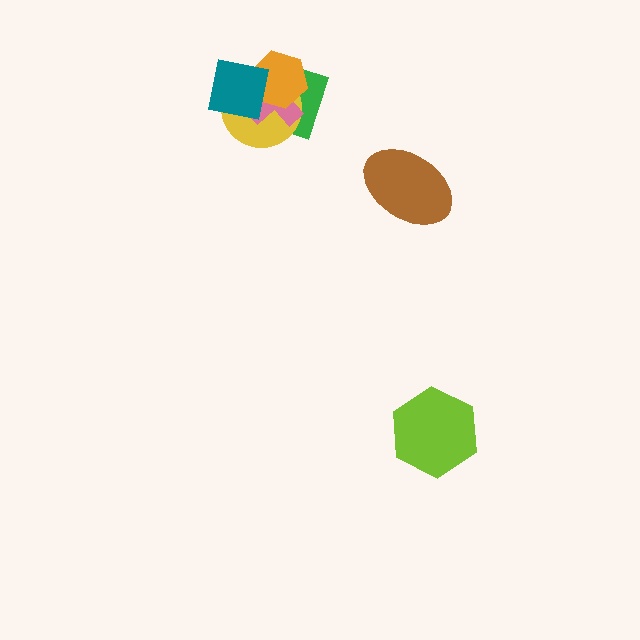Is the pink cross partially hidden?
Yes, it is partially covered by another shape.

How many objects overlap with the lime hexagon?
0 objects overlap with the lime hexagon.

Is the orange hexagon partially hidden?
Yes, it is partially covered by another shape.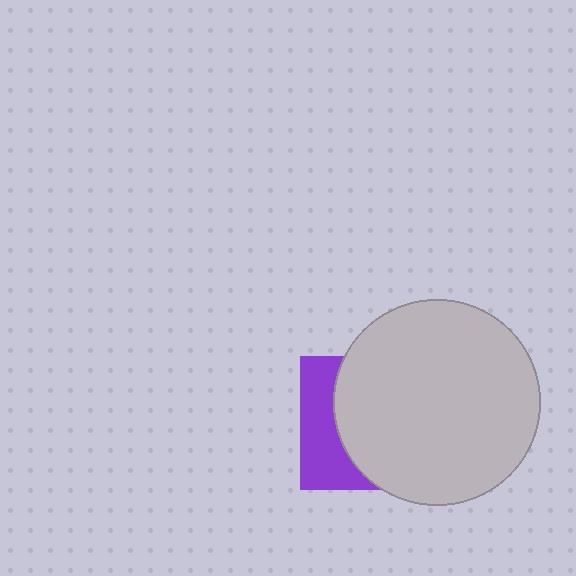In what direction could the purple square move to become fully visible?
The purple square could move left. That would shift it out from behind the light gray circle entirely.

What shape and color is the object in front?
The object in front is a light gray circle.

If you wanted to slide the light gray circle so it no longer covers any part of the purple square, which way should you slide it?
Slide it right — that is the most direct way to separate the two shapes.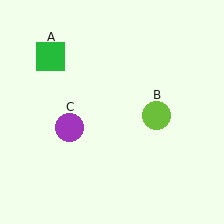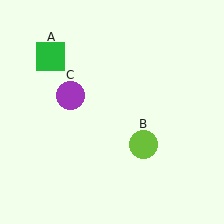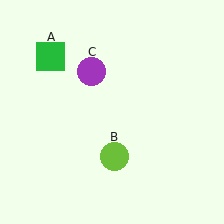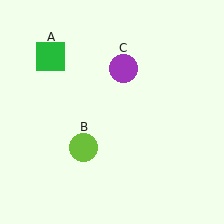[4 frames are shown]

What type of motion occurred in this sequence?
The lime circle (object B), purple circle (object C) rotated clockwise around the center of the scene.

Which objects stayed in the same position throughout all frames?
Green square (object A) remained stationary.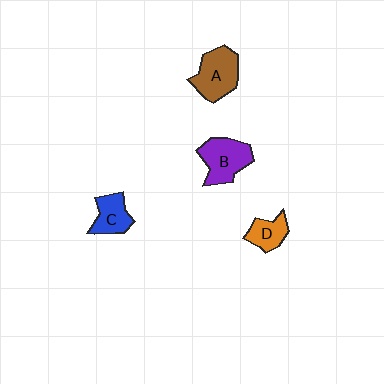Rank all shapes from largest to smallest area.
From largest to smallest: A (brown), B (purple), C (blue), D (orange).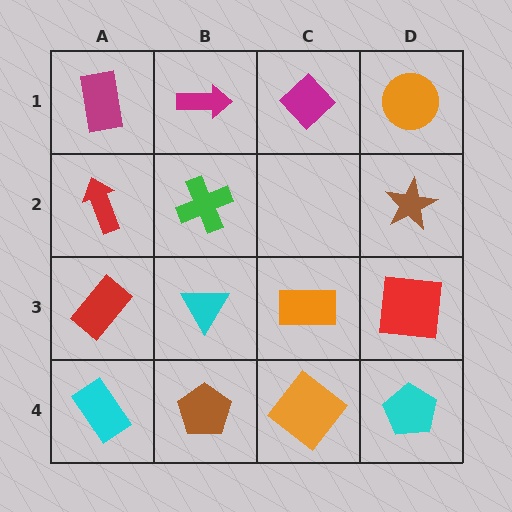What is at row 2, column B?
A green cross.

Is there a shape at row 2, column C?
No, that cell is empty.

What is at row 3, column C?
An orange rectangle.